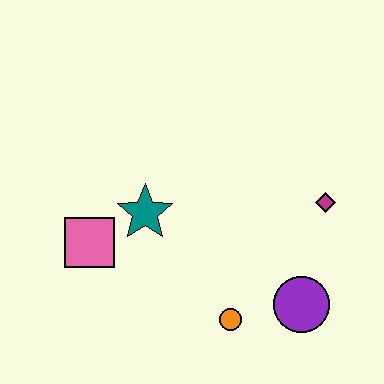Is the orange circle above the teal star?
No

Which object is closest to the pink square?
The teal star is closest to the pink square.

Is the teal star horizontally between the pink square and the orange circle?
Yes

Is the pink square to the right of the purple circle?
No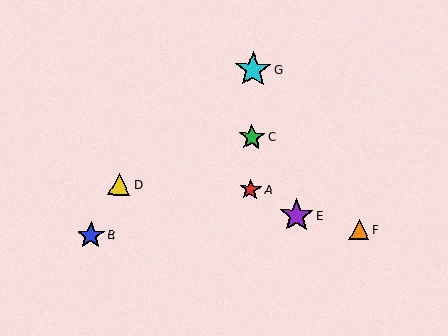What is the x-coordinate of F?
Object F is at x≈359.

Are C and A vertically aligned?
Yes, both are at x≈252.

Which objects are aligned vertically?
Objects A, C, G are aligned vertically.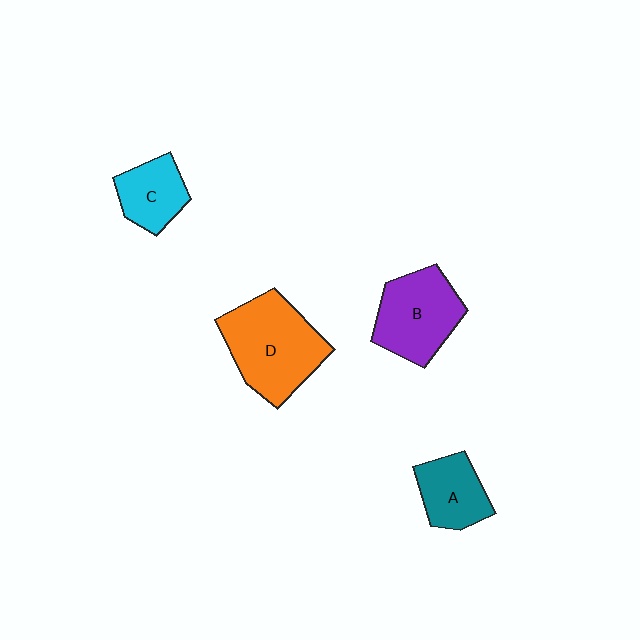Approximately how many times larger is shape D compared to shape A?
Approximately 1.9 times.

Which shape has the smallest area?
Shape C (cyan).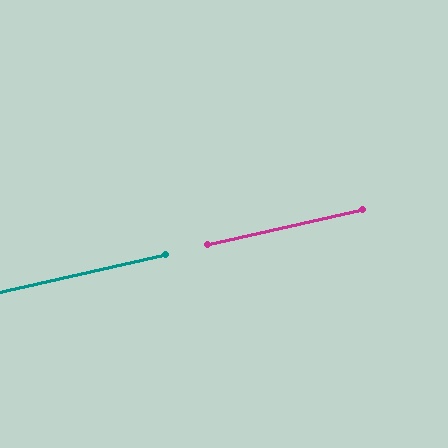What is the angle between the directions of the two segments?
Approximately 0 degrees.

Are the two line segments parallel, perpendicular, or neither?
Parallel — their directions differ by only 0.1°.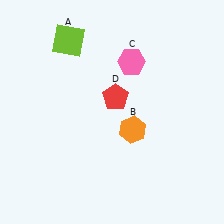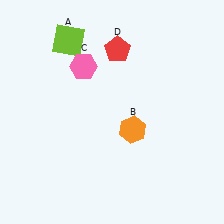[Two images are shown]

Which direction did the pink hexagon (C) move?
The pink hexagon (C) moved left.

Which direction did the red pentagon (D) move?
The red pentagon (D) moved up.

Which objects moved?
The objects that moved are: the pink hexagon (C), the red pentagon (D).